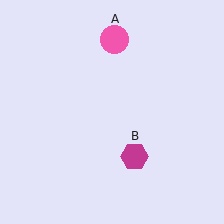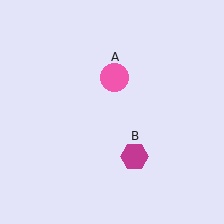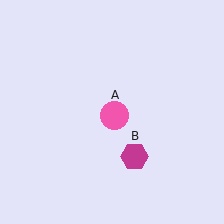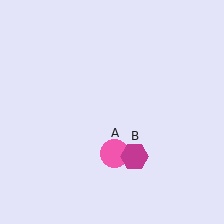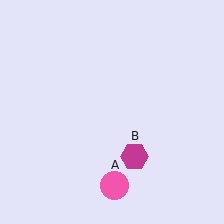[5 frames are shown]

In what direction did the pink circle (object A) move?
The pink circle (object A) moved down.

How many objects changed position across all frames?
1 object changed position: pink circle (object A).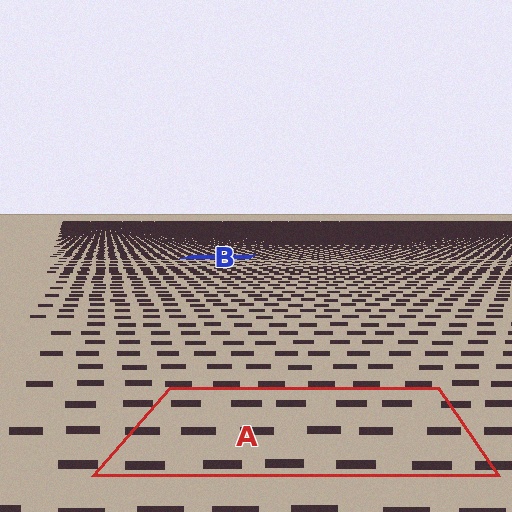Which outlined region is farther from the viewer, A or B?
Region B is farther from the viewer — the texture elements inside it appear smaller and more densely packed.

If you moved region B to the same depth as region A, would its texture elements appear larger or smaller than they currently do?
They would appear larger. At a closer depth, the same texture elements are projected at a bigger on-screen size.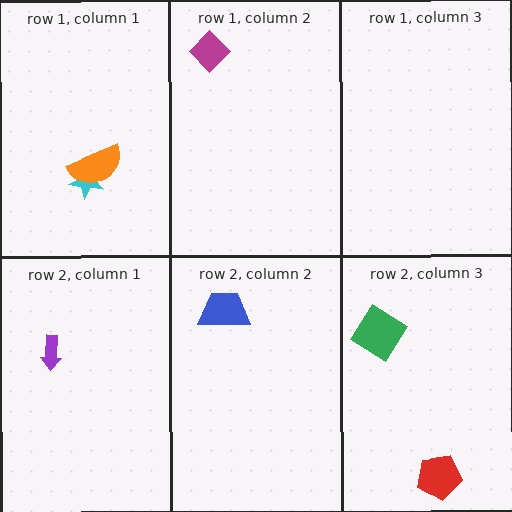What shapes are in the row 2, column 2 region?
The blue trapezoid.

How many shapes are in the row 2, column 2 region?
1.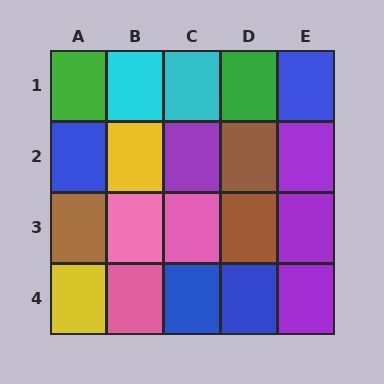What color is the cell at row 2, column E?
Purple.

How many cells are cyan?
2 cells are cyan.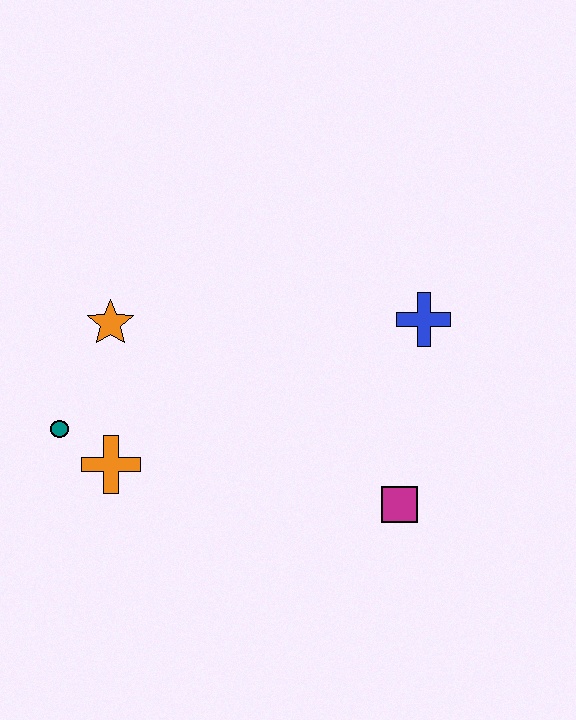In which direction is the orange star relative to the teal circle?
The orange star is above the teal circle.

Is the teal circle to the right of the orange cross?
No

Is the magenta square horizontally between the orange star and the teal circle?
No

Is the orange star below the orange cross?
No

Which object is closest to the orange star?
The teal circle is closest to the orange star.